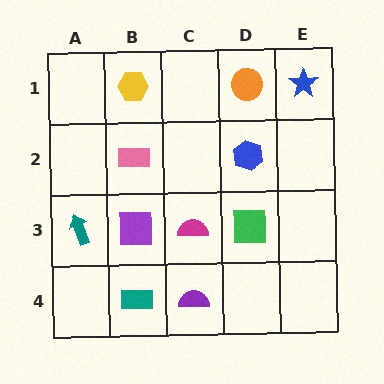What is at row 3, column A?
A teal arrow.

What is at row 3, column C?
A magenta semicircle.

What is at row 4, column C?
A purple semicircle.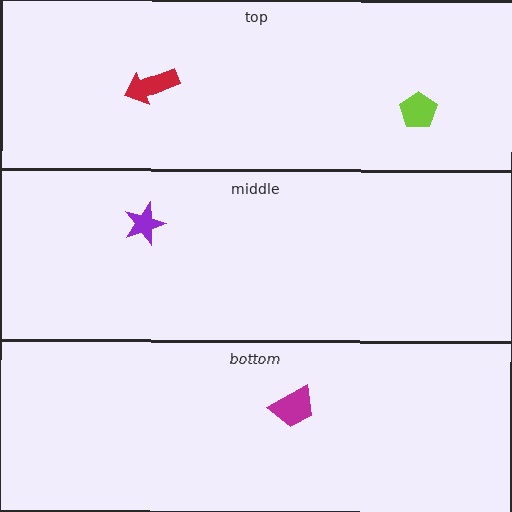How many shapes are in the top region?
2.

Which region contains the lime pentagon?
The top region.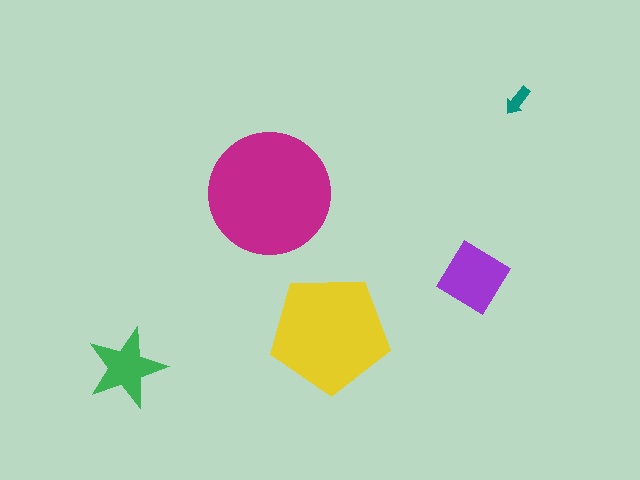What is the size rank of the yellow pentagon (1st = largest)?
2nd.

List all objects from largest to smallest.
The magenta circle, the yellow pentagon, the purple diamond, the green star, the teal arrow.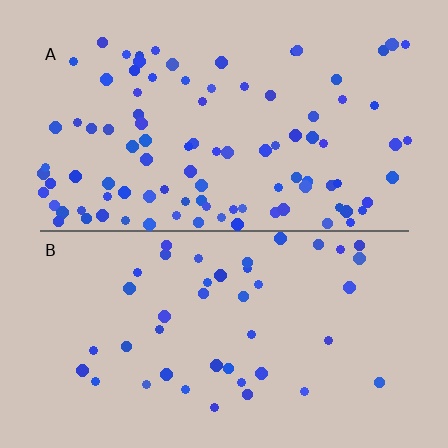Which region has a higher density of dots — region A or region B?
A (the top).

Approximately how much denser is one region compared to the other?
Approximately 2.3× — region A over region B.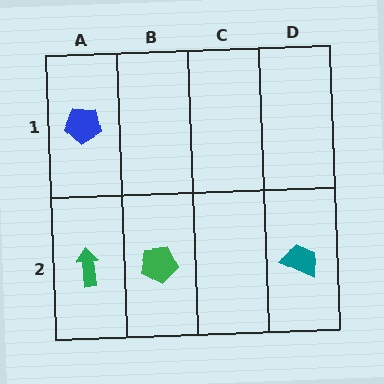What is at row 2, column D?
A teal trapezoid.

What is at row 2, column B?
A green pentagon.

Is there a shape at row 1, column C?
No, that cell is empty.